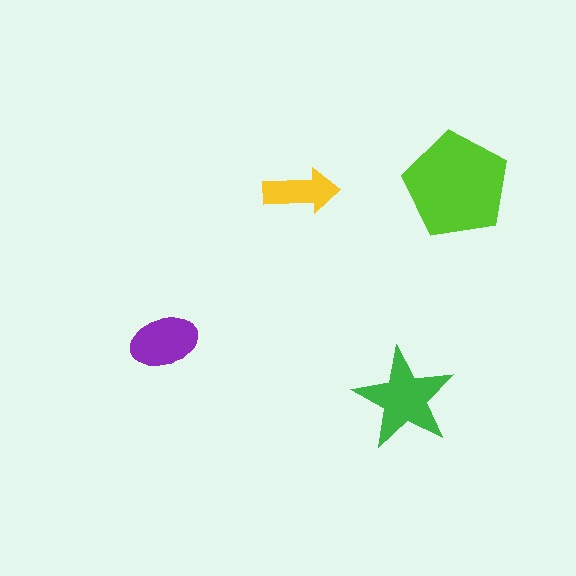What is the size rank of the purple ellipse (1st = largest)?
3rd.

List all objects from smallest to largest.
The yellow arrow, the purple ellipse, the green star, the lime pentagon.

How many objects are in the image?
There are 4 objects in the image.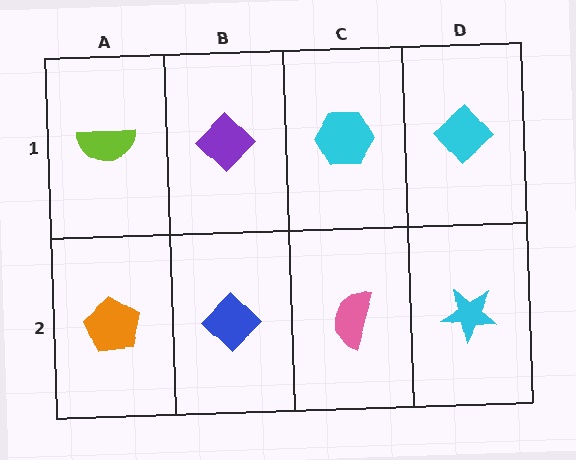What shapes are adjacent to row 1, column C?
A pink semicircle (row 2, column C), a purple diamond (row 1, column B), a cyan diamond (row 1, column D).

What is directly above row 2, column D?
A cyan diamond.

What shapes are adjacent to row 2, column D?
A cyan diamond (row 1, column D), a pink semicircle (row 2, column C).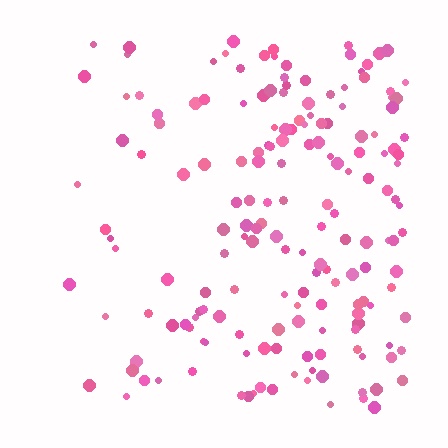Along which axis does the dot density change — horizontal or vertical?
Horizontal.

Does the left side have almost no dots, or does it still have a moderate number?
Still a moderate number, just noticeably fewer than the right.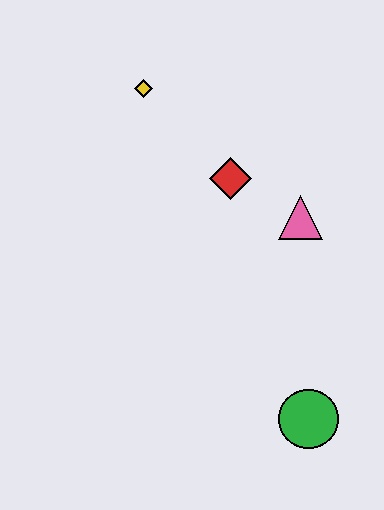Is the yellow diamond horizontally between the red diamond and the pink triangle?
No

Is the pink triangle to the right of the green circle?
No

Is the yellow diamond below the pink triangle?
No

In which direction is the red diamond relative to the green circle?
The red diamond is above the green circle.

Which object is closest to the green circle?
The pink triangle is closest to the green circle.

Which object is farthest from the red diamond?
The green circle is farthest from the red diamond.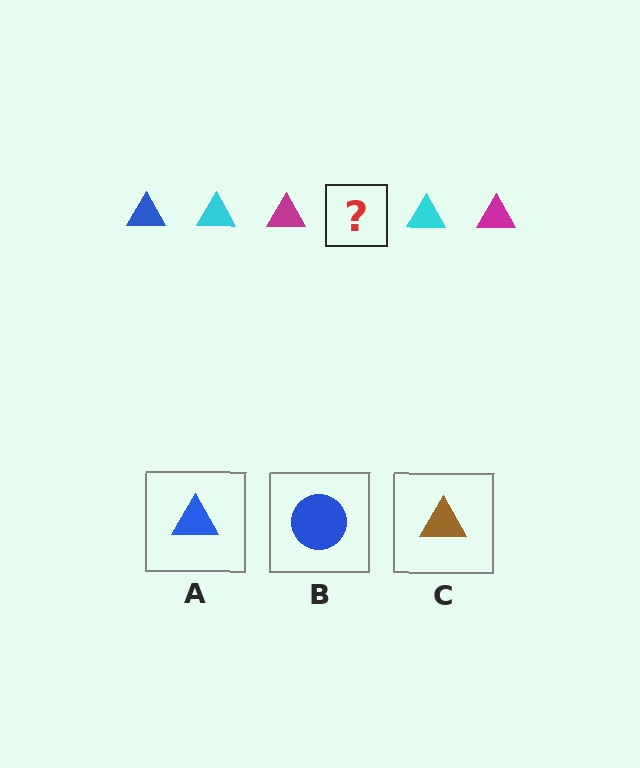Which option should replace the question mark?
Option A.